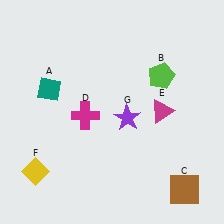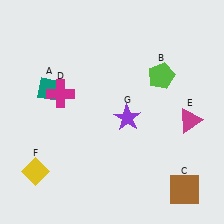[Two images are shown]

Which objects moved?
The objects that moved are: the magenta cross (D), the magenta triangle (E).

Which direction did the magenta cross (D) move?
The magenta cross (D) moved left.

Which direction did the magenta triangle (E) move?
The magenta triangle (E) moved right.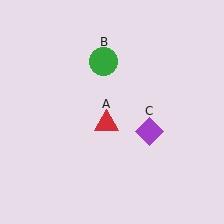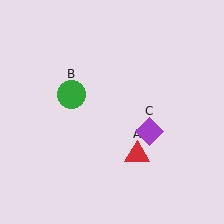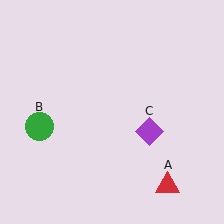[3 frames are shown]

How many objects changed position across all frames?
2 objects changed position: red triangle (object A), green circle (object B).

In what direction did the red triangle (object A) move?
The red triangle (object A) moved down and to the right.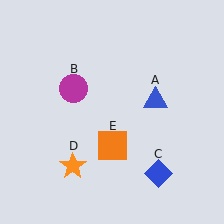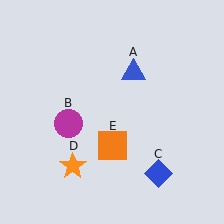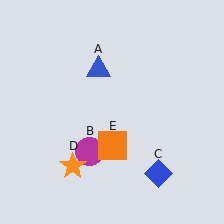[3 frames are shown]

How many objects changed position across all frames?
2 objects changed position: blue triangle (object A), magenta circle (object B).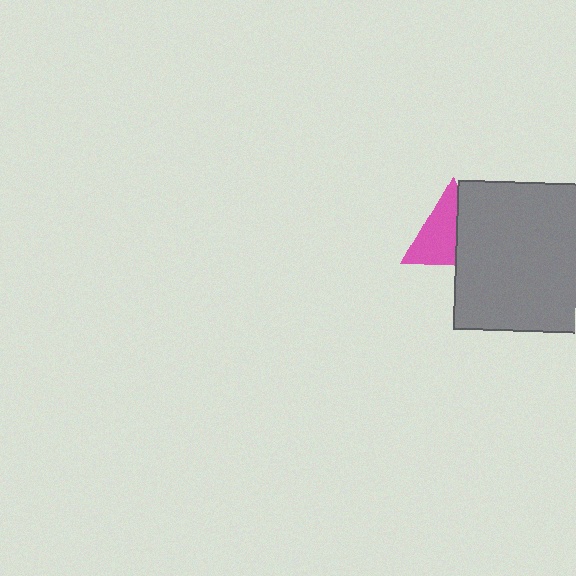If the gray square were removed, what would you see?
You would see the complete pink triangle.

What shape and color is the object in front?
The object in front is a gray square.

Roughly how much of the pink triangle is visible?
About half of it is visible (roughly 58%).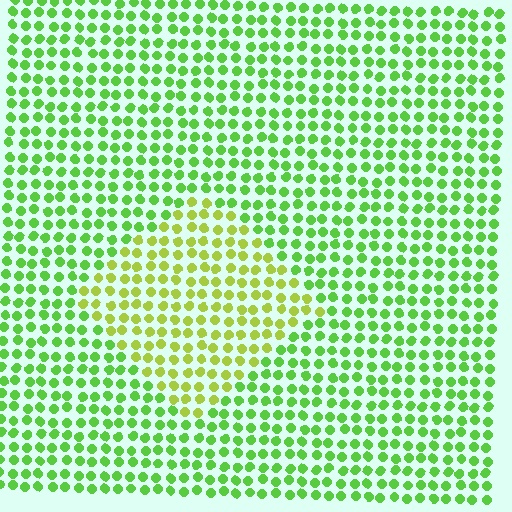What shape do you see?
I see a diamond.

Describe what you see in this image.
The image is filled with small lime elements in a uniform arrangement. A diamond-shaped region is visible where the elements are tinted to a slightly different hue, forming a subtle color boundary.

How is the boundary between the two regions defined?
The boundary is defined purely by a slight shift in hue (about 33 degrees). Spacing, size, and orientation are identical on both sides.